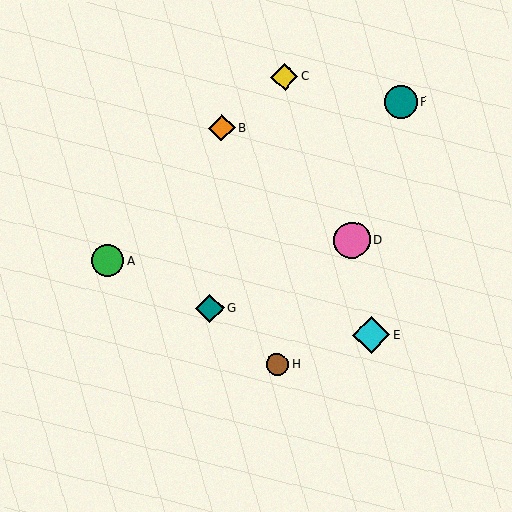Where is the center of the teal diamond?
The center of the teal diamond is at (210, 308).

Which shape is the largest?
The cyan diamond (labeled E) is the largest.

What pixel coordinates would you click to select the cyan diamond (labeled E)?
Click at (371, 335) to select the cyan diamond E.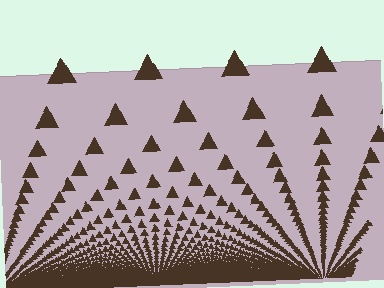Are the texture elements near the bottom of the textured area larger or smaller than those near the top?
Smaller. The gradient is inverted — elements near the bottom are smaller and denser.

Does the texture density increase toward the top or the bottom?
Density increases toward the bottom.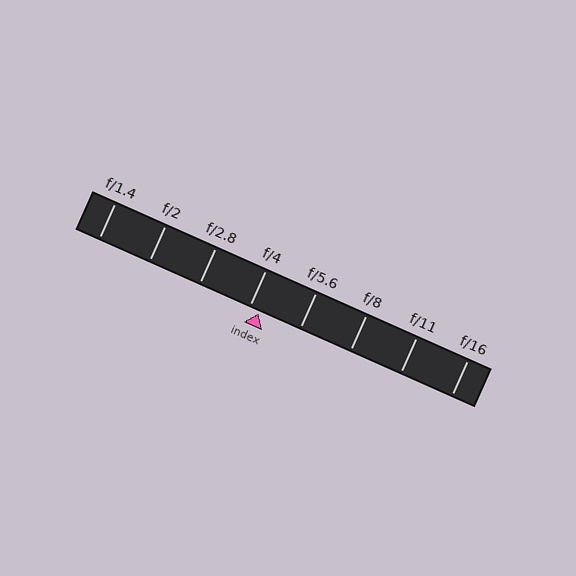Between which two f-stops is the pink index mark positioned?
The index mark is between f/4 and f/5.6.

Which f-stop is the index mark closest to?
The index mark is closest to f/4.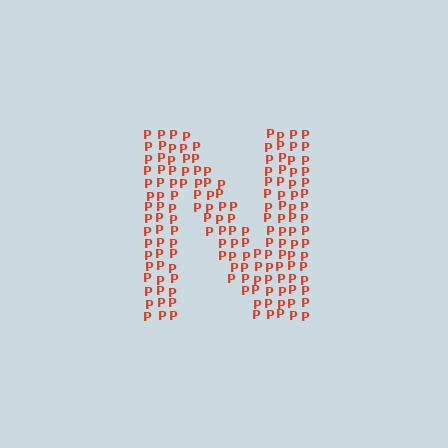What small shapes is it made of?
It is made of small letter P's.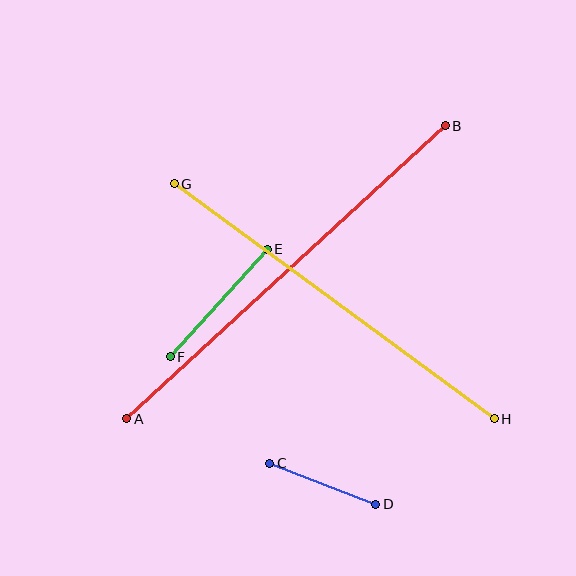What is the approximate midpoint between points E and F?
The midpoint is at approximately (219, 303) pixels.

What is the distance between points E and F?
The distance is approximately 145 pixels.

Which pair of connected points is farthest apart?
Points A and B are farthest apart.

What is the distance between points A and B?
The distance is approximately 433 pixels.